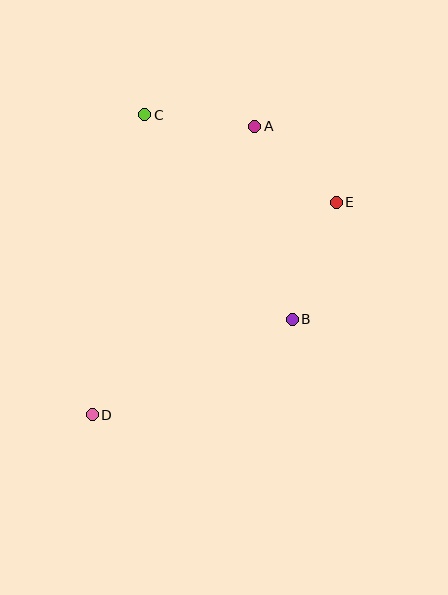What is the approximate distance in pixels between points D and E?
The distance between D and E is approximately 323 pixels.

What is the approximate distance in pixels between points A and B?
The distance between A and B is approximately 197 pixels.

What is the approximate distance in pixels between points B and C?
The distance between B and C is approximately 252 pixels.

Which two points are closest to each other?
Points A and C are closest to each other.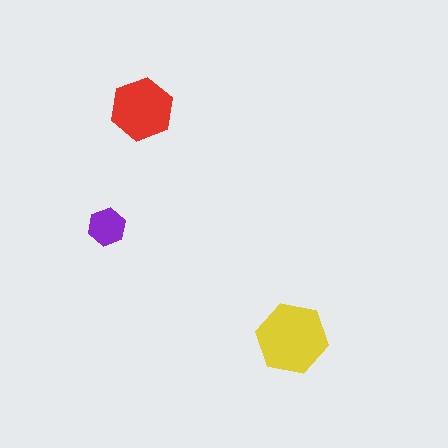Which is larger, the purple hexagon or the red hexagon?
The red one.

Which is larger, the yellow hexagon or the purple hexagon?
The yellow one.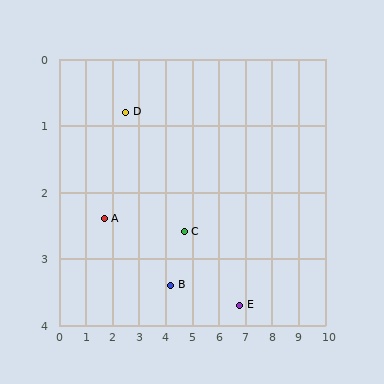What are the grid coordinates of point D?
Point D is at approximately (2.5, 0.8).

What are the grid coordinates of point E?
Point E is at approximately (6.8, 3.7).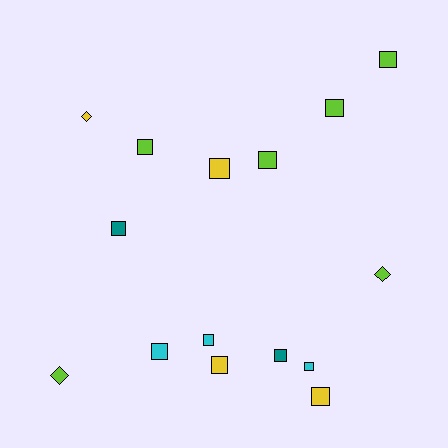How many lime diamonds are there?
There are 2 lime diamonds.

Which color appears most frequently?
Lime, with 6 objects.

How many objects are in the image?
There are 15 objects.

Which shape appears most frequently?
Square, with 12 objects.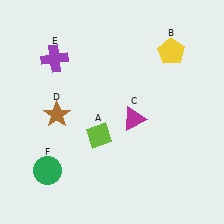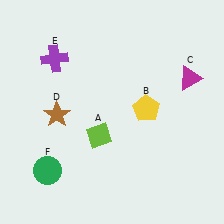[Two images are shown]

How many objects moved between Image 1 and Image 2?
2 objects moved between the two images.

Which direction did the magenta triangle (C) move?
The magenta triangle (C) moved right.